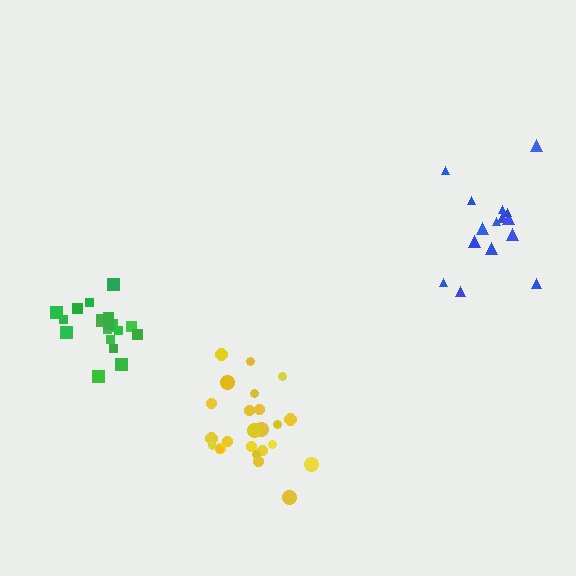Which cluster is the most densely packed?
Green.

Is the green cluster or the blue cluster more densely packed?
Green.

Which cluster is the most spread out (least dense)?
Blue.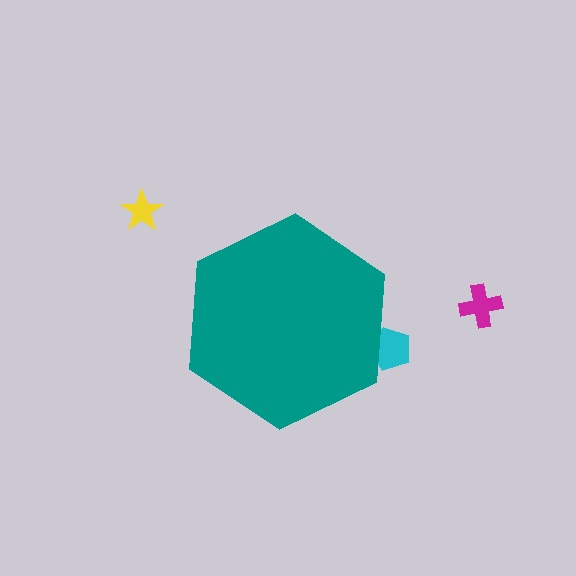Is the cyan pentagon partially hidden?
Yes, the cyan pentagon is partially hidden behind the teal hexagon.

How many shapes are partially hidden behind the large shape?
1 shape is partially hidden.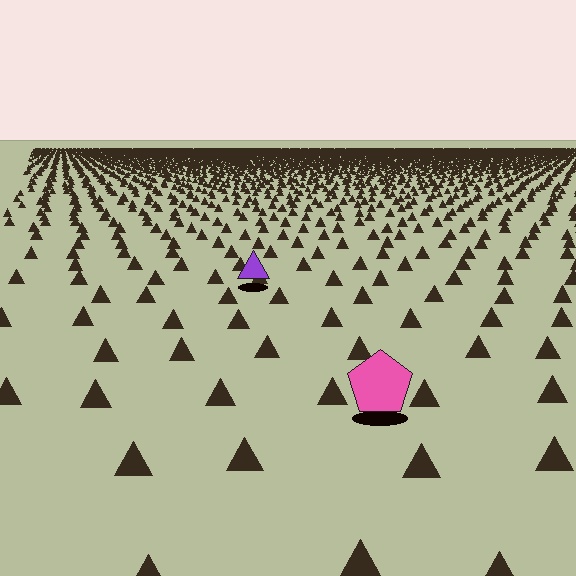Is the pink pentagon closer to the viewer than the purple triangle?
Yes. The pink pentagon is closer — you can tell from the texture gradient: the ground texture is coarser near it.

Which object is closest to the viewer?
The pink pentagon is closest. The texture marks near it are larger and more spread out.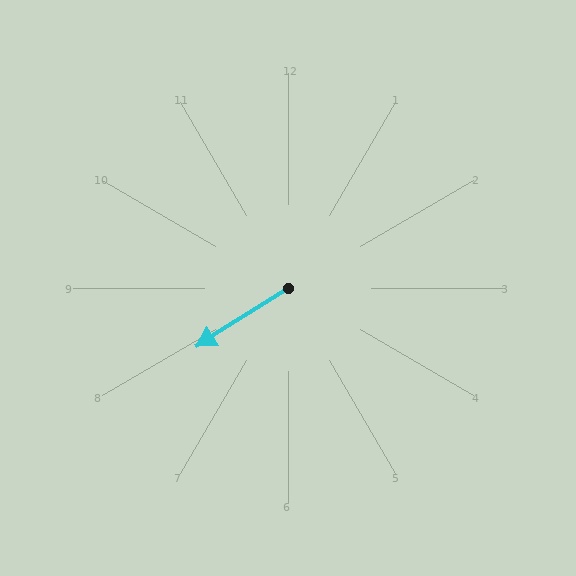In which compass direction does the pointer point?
Southwest.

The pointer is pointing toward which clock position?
Roughly 8 o'clock.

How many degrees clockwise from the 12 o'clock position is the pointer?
Approximately 237 degrees.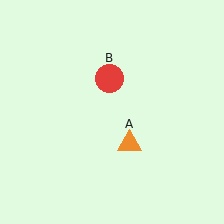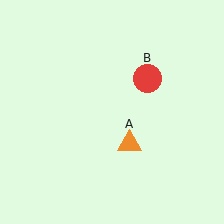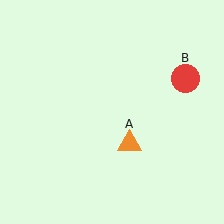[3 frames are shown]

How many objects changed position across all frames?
1 object changed position: red circle (object B).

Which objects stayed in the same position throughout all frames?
Orange triangle (object A) remained stationary.